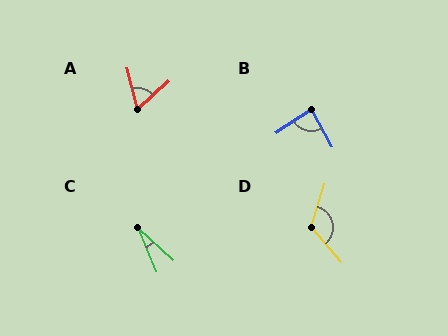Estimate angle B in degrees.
Approximately 86 degrees.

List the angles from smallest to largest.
C (25°), A (62°), B (86°), D (122°).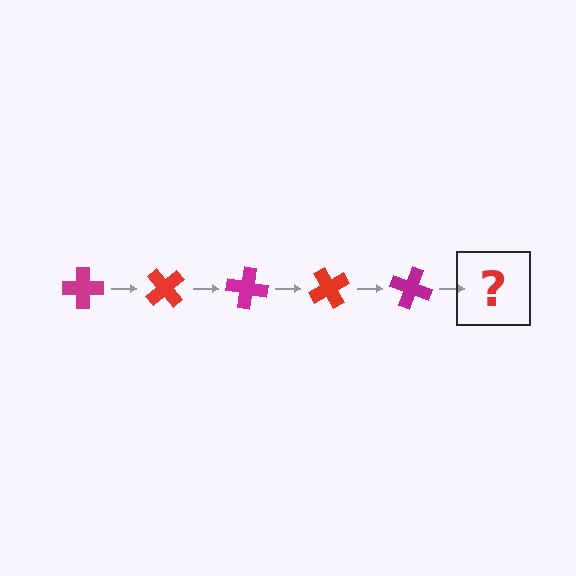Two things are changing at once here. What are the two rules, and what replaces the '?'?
The two rules are that it rotates 50 degrees each step and the color cycles through magenta and red. The '?' should be a red cross, rotated 250 degrees from the start.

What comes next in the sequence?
The next element should be a red cross, rotated 250 degrees from the start.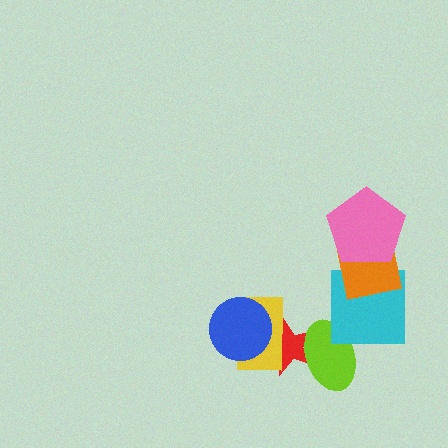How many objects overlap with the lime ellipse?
2 objects overlap with the lime ellipse.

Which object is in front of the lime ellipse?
The cyan square is in front of the lime ellipse.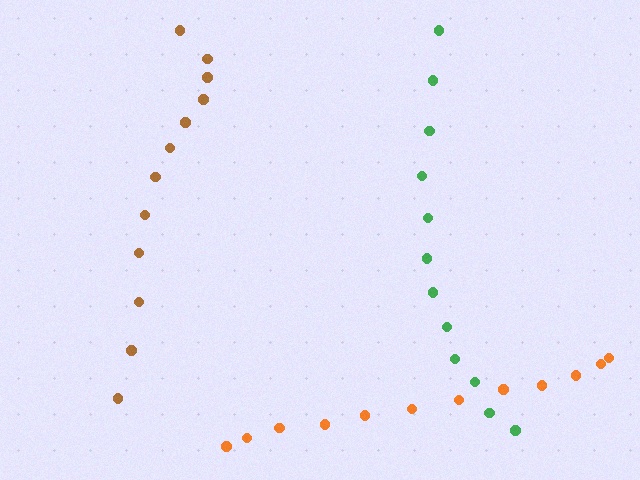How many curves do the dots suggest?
There are 3 distinct paths.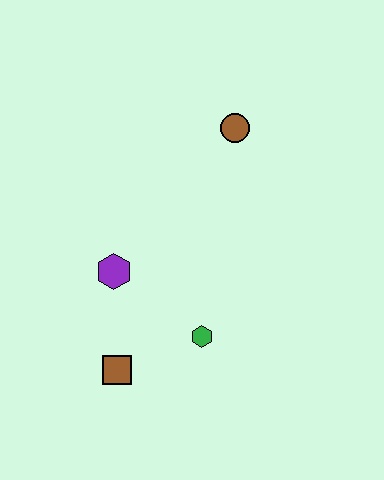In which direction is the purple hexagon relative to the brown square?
The purple hexagon is above the brown square.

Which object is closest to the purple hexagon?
The brown square is closest to the purple hexagon.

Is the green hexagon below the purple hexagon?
Yes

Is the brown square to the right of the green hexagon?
No